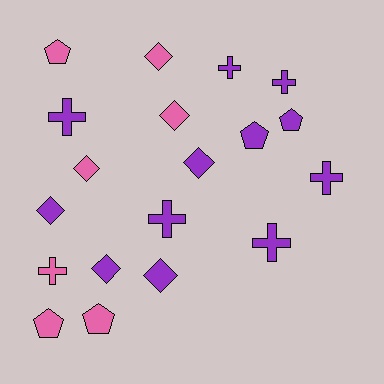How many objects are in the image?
There are 19 objects.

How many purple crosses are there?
There are 6 purple crosses.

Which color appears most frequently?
Purple, with 12 objects.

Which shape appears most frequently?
Cross, with 7 objects.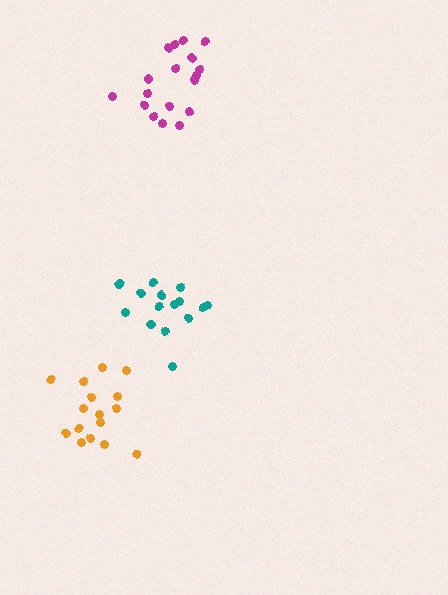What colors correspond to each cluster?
The clusters are colored: teal, magenta, orange.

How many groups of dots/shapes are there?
There are 3 groups.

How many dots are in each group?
Group 1: 15 dots, Group 2: 18 dots, Group 3: 16 dots (49 total).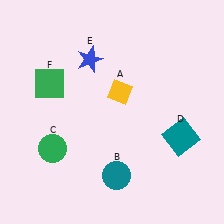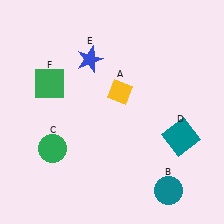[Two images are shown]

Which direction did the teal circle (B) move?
The teal circle (B) moved right.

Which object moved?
The teal circle (B) moved right.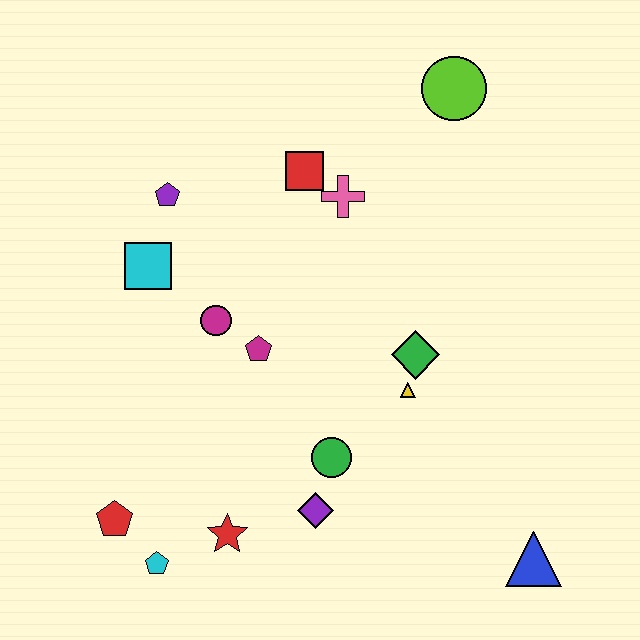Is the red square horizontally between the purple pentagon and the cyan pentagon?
No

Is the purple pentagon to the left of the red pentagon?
No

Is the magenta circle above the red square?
No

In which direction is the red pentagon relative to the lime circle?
The red pentagon is below the lime circle.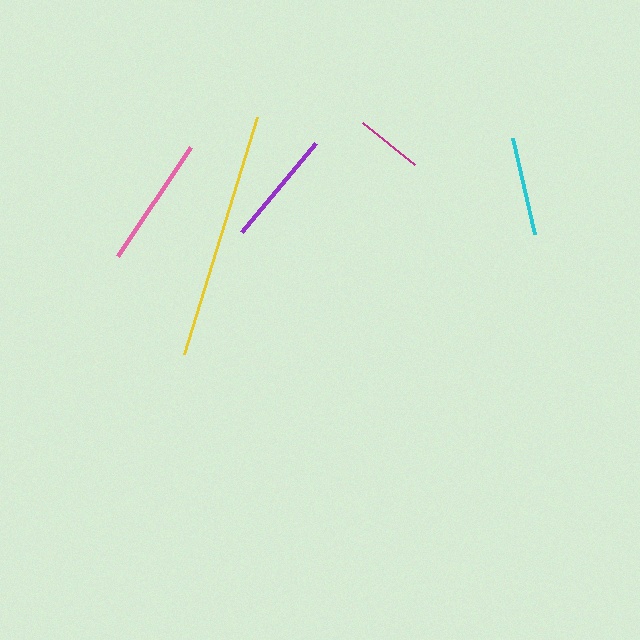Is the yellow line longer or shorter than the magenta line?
The yellow line is longer than the magenta line.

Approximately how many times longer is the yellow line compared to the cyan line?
The yellow line is approximately 2.5 times the length of the cyan line.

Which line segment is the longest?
The yellow line is the longest at approximately 248 pixels.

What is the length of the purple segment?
The purple segment is approximately 116 pixels long.